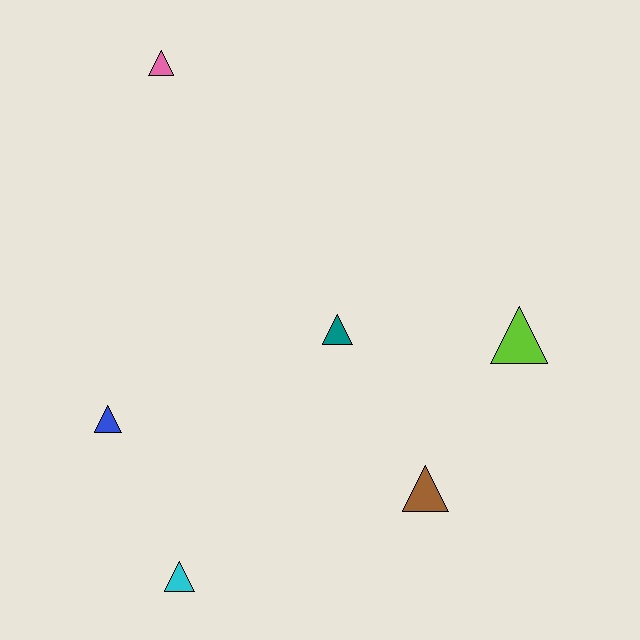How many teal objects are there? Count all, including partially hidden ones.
There is 1 teal object.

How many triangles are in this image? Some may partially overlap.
There are 6 triangles.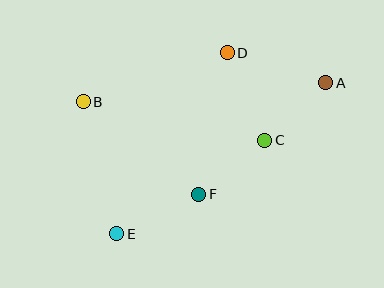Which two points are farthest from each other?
Points A and E are farthest from each other.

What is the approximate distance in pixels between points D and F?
The distance between D and F is approximately 144 pixels.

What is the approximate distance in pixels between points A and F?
The distance between A and F is approximately 169 pixels.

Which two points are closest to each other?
Points A and C are closest to each other.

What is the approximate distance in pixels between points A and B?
The distance between A and B is approximately 244 pixels.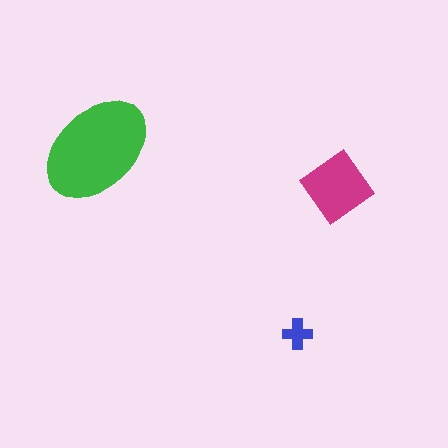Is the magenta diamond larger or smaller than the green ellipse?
Smaller.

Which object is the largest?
The green ellipse.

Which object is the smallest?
The blue cross.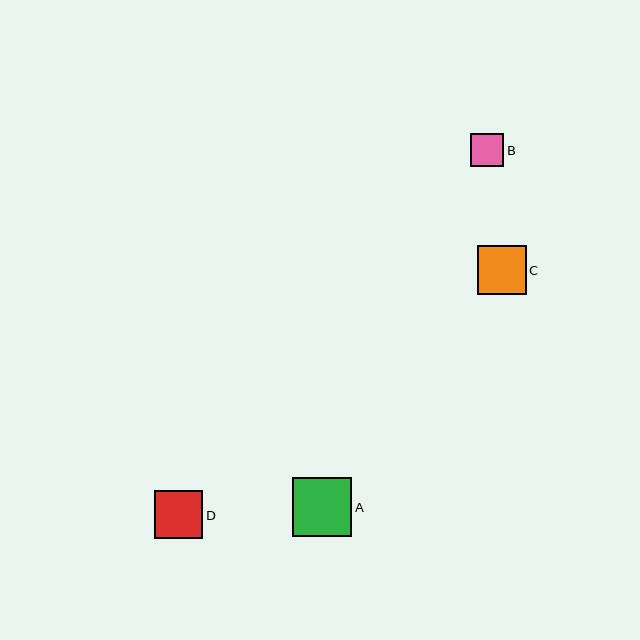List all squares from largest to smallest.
From largest to smallest: A, C, D, B.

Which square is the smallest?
Square B is the smallest with a size of approximately 33 pixels.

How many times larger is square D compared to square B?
Square D is approximately 1.4 times the size of square B.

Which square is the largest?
Square A is the largest with a size of approximately 59 pixels.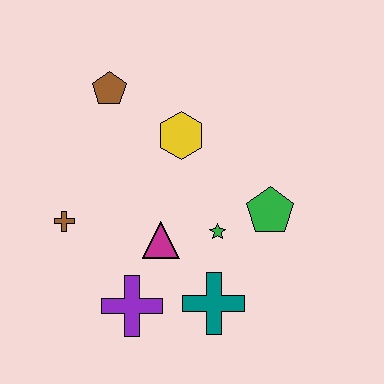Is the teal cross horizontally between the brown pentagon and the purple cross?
No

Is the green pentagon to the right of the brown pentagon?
Yes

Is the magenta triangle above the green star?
No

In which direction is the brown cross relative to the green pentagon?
The brown cross is to the left of the green pentagon.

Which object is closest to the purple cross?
The magenta triangle is closest to the purple cross.